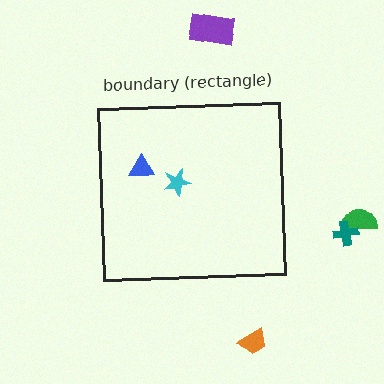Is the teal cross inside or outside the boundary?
Outside.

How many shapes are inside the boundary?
2 inside, 4 outside.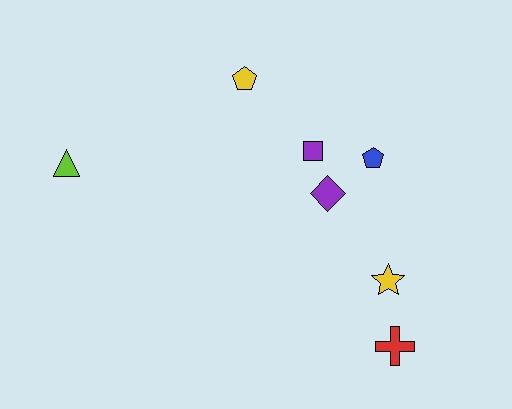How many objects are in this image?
There are 7 objects.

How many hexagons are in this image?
There are no hexagons.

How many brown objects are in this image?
There are no brown objects.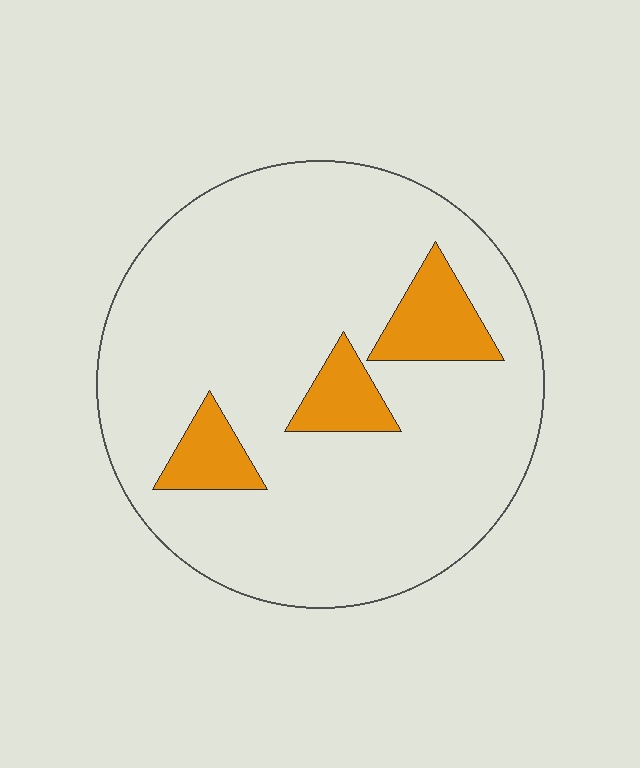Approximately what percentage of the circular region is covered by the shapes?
Approximately 15%.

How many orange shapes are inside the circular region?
3.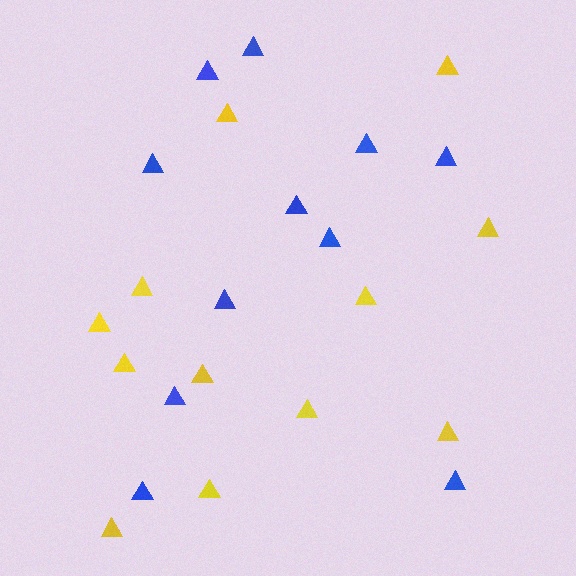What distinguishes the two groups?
There are 2 groups: one group of yellow triangles (12) and one group of blue triangles (11).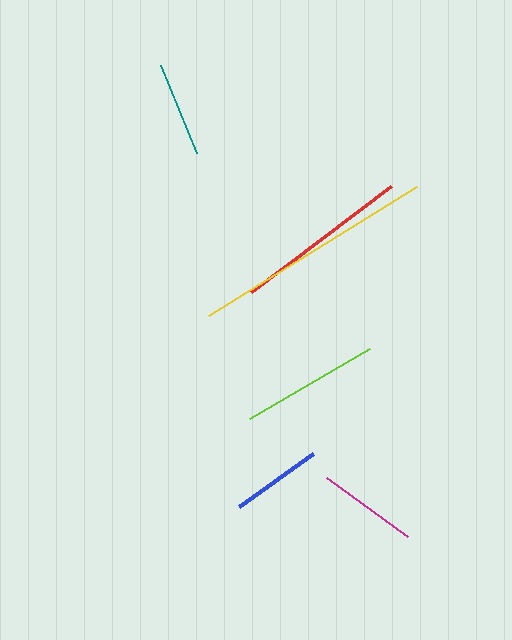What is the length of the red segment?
The red segment is approximately 177 pixels long.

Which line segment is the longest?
The yellow line is the longest at approximately 245 pixels.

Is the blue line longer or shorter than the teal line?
The teal line is longer than the blue line.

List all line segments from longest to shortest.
From longest to shortest: yellow, red, lime, magenta, teal, blue.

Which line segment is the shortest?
The blue line is the shortest at approximately 92 pixels.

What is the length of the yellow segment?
The yellow segment is approximately 245 pixels long.